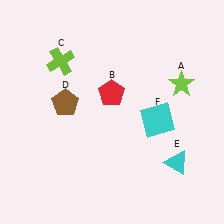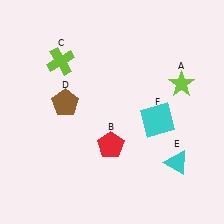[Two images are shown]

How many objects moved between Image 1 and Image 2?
1 object moved between the two images.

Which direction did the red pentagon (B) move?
The red pentagon (B) moved down.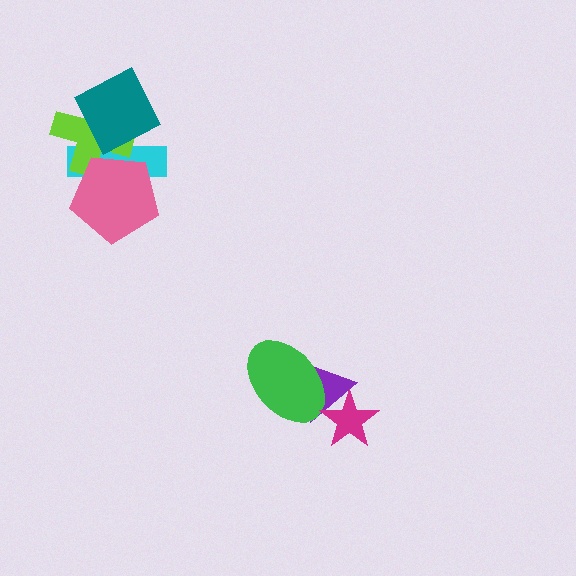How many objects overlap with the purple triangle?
2 objects overlap with the purple triangle.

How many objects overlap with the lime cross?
3 objects overlap with the lime cross.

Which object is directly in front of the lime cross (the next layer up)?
The pink pentagon is directly in front of the lime cross.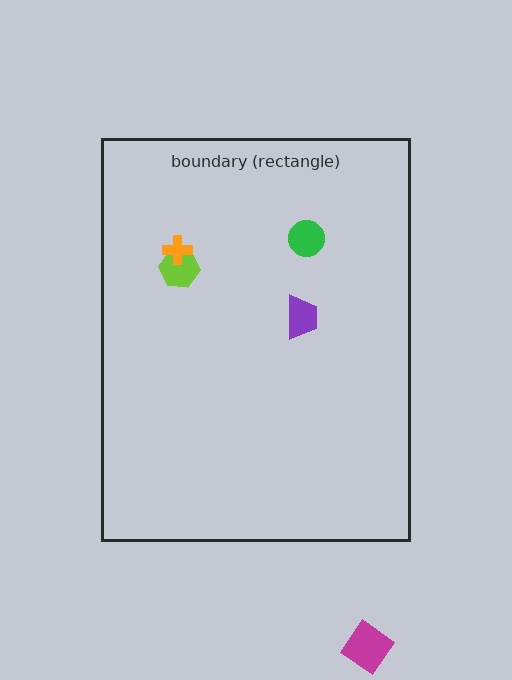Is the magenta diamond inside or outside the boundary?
Outside.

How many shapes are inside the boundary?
4 inside, 1 outside.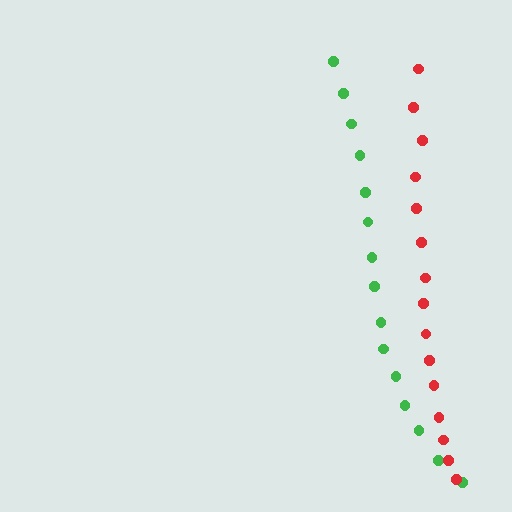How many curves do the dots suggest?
There are 2 distinct paths.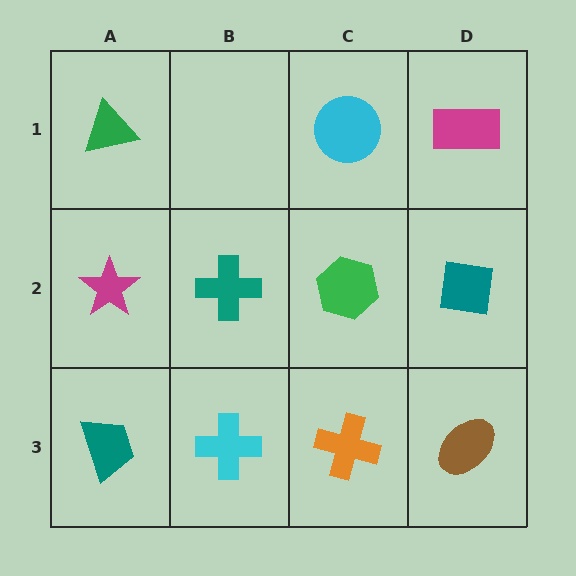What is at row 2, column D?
A teal square.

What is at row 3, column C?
An orange cross.